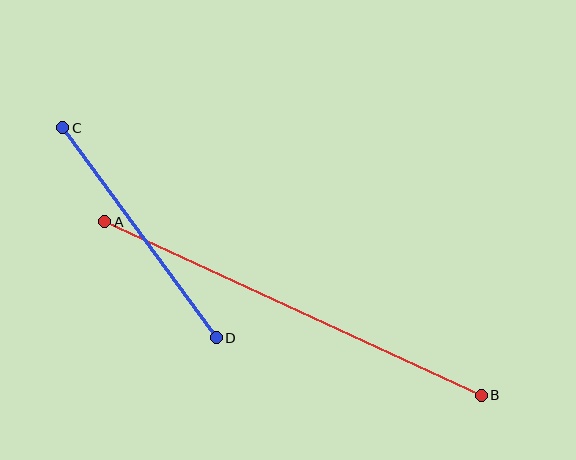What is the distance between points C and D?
The distance is approximately 260 pixels.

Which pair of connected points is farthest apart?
Points A and B are farthest apart.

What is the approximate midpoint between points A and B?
The midpoint is at approximately (293, 309) pixels.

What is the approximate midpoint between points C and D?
The midpoint is at approximately (139, 233) pixels.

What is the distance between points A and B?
The distance is approximately 415 pixels.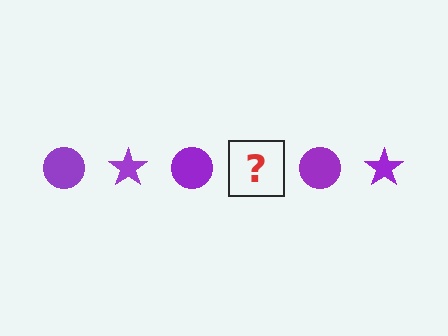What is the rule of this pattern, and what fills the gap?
The rule is that the pattern cycles through circle, star shapes in purple. The gap should be filled with a purple star.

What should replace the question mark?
The question mark should be replaced with a purple star.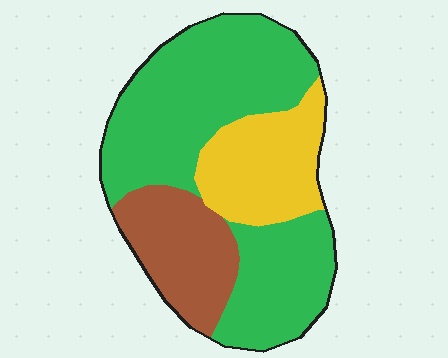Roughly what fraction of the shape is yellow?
Yellow takes up about one fifth (1/5) of the shape.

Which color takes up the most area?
Green, at roughly 60%.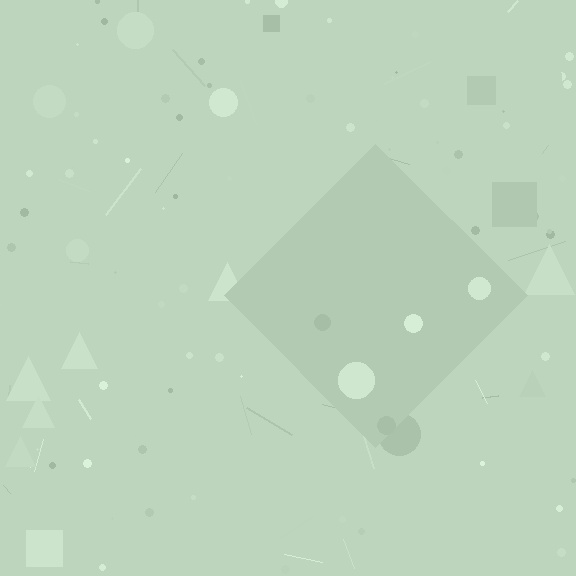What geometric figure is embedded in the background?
A diamond is embedded in the background.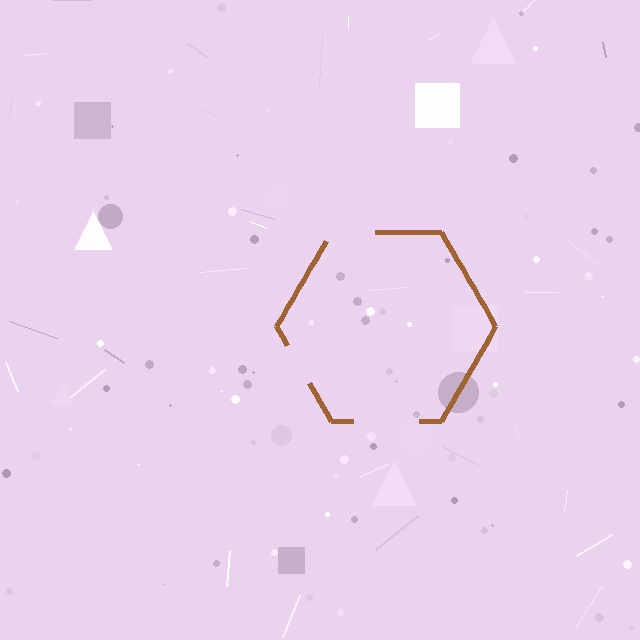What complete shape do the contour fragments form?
The contour fragments form a hexagon.